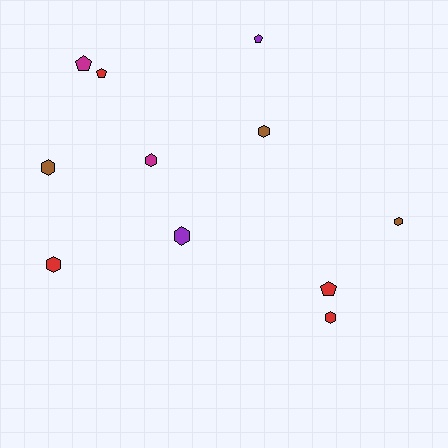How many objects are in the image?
There are 11 objects.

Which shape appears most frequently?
Hexagon, with 7 objects.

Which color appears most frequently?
Red, with 4 objects.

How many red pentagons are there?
There are 2 red pentagons.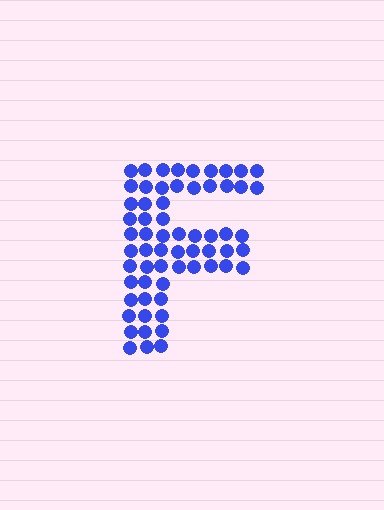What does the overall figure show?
The overall figure shows the letter F.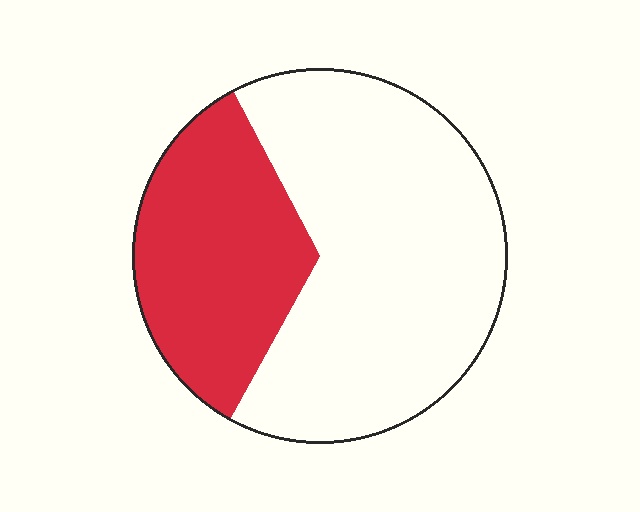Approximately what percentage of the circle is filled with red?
Approximately 35%.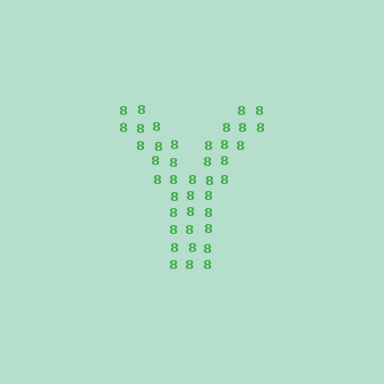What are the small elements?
The small elements are digit 8's.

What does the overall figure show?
The overall figure shows the letter Y.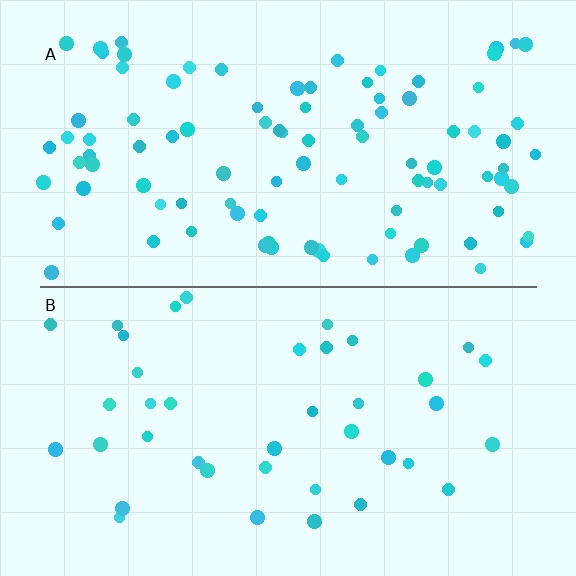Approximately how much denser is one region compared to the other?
Approximately 2.4× — region A over region B.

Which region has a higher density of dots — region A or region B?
A (the top).